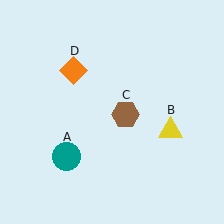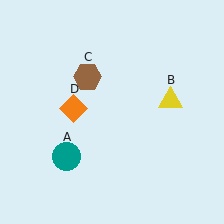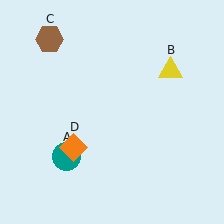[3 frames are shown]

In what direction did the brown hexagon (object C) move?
The brown hexagon (object C) moved up and to the left.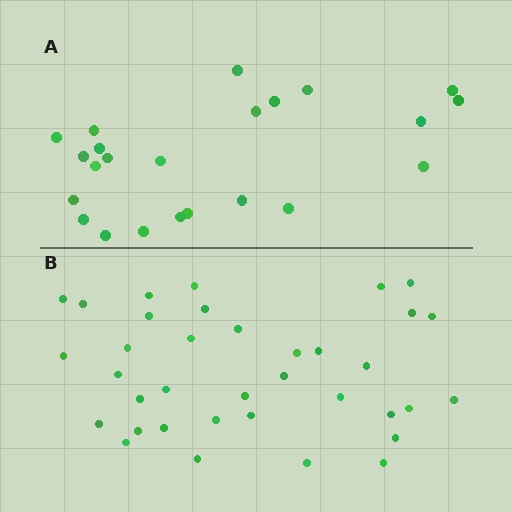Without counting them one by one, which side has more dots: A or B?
Region B (the bottom region) has more dots.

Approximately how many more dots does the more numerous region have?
Region B has approximately 15 more dots than region A.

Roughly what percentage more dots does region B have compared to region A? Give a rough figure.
About 55% more.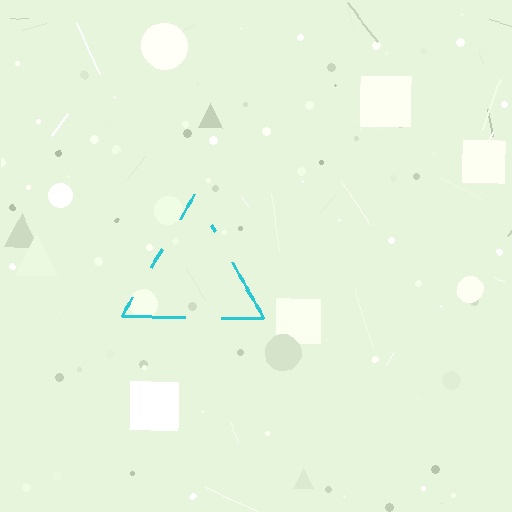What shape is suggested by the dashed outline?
The dashed outline suggests a triangle.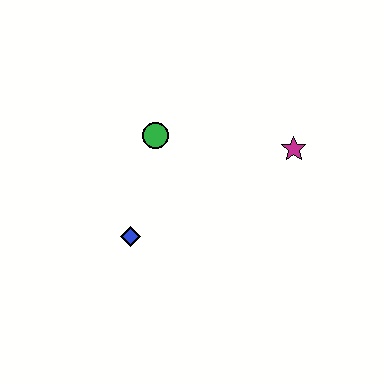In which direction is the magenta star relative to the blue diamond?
The magenta star is to the right of the blue diamond.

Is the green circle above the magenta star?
Yes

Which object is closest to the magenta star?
The green circle is closest to the magenta star.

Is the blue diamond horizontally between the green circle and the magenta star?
No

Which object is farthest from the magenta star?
The blue diamond is farthest from the magenta star.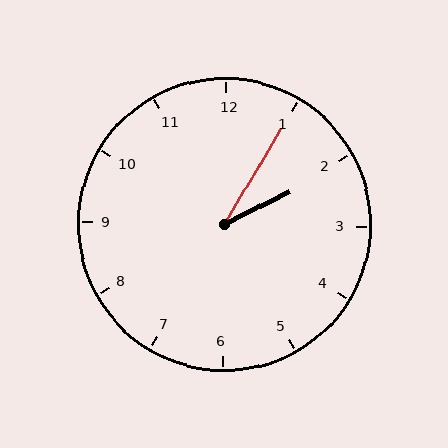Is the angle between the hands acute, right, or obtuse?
It is acute.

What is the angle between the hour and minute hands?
Approximately 32 degrees.